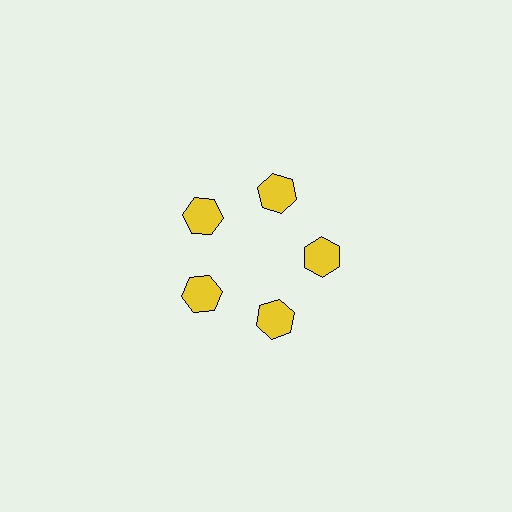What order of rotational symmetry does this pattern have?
This pattern has 5-fold rotational symmetry.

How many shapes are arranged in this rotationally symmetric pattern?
There are 5 shapes, arranged in 5 groups of 1.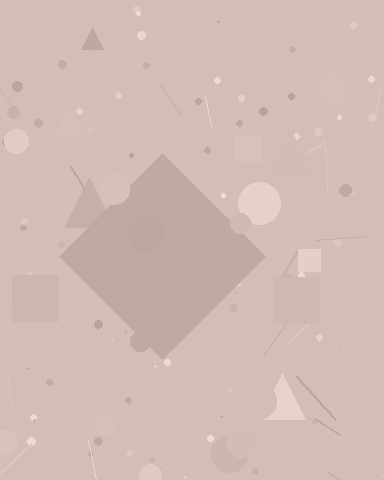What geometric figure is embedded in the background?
A diamond is embedded in the background.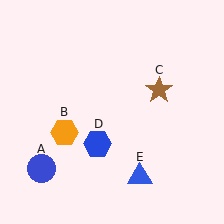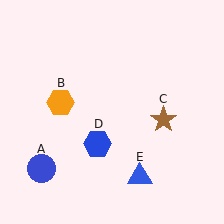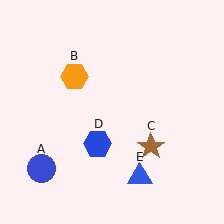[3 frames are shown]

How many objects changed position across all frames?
2 objects changed position: orange hexagon (object B), brown star (object C).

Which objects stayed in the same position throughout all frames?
Blue circle (object A) and blue hexagon (object D) and blue triangle (object E) remained stationary.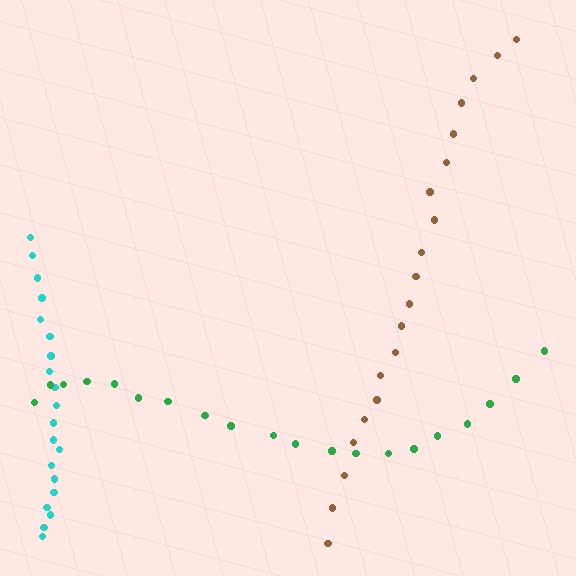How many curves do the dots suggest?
There are 3 distinct paths.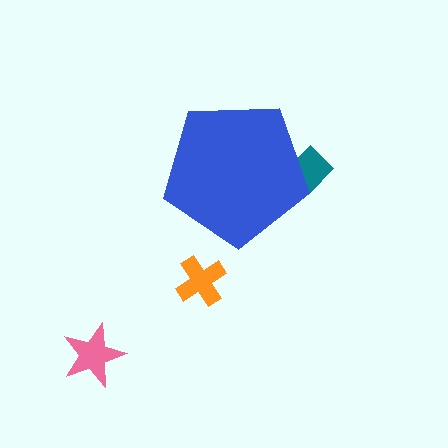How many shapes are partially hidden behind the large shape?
1 shape is partially hidden.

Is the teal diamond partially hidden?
Yes, the teal diamond is partially hidden behind the blue pentagon.